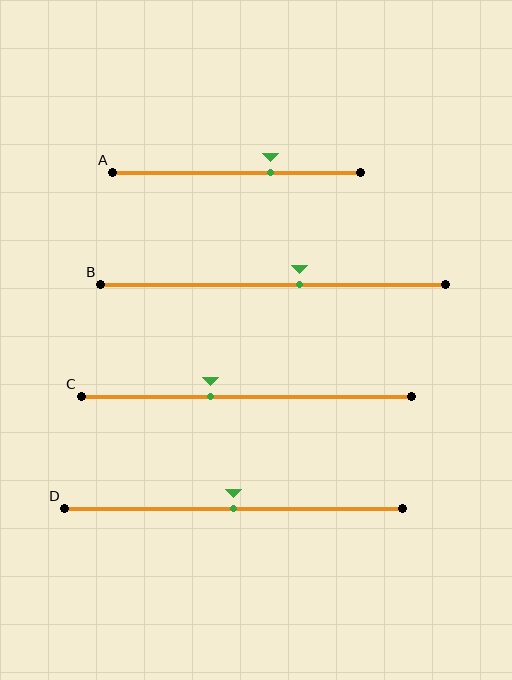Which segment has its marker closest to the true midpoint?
Segment D has its marker closest to the true midpoint.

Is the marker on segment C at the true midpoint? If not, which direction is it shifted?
No, the marker on segment C is shifted to the left by about 11% of the segment length.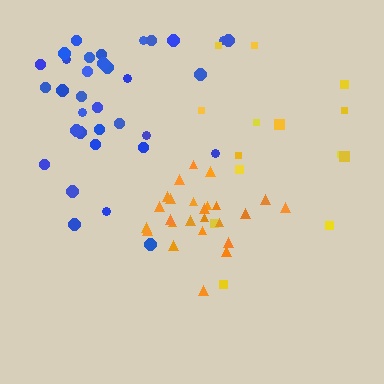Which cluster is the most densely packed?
Orange.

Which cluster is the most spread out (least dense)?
Yellow.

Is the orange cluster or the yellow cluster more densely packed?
Orange.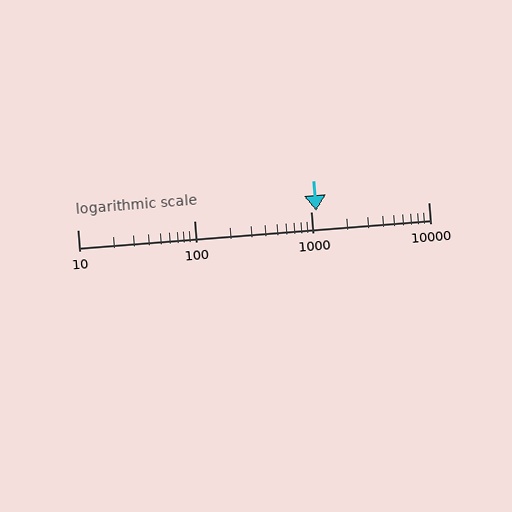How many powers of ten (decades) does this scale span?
The scale spans 3 decades, from 10 to 10000.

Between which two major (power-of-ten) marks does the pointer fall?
The pointer is between 1000 and 10000.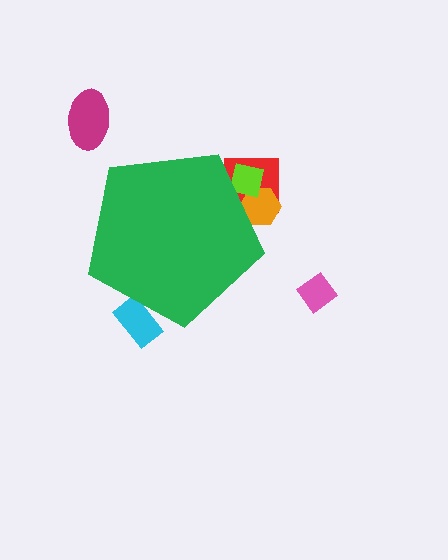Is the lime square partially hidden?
Yes, the lime square is partially hidden behind the green pentagon.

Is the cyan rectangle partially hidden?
Yes, the cyan rectangle is partially hidden behind the green pentagon.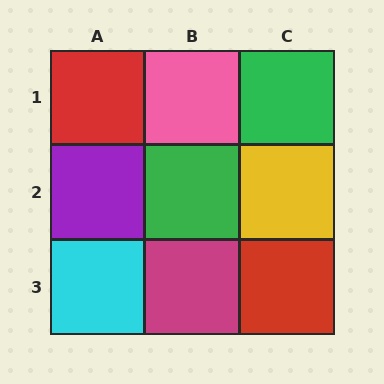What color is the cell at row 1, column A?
Red.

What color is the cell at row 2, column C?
Yellow.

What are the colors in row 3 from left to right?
Cyan, magenta, red.